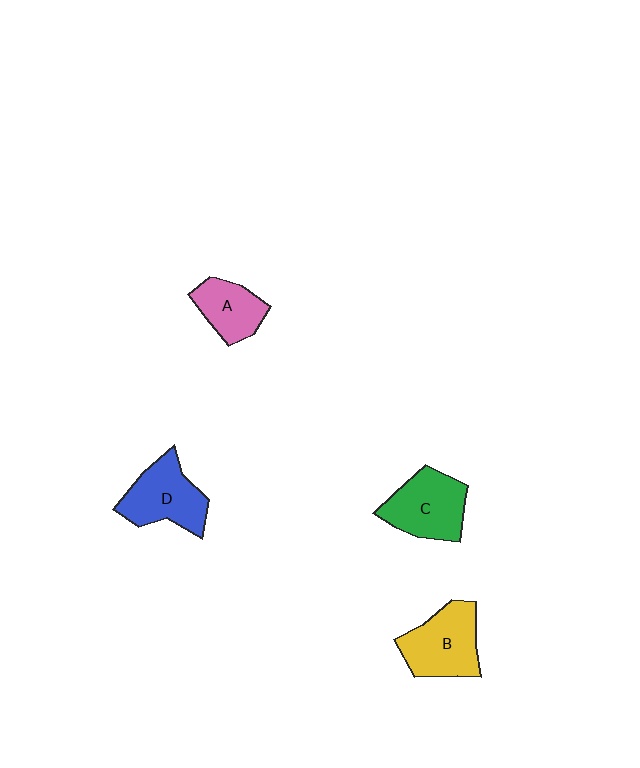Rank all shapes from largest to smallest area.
From largest to smallest: B (yellow), C (green), D (blue), A (pink).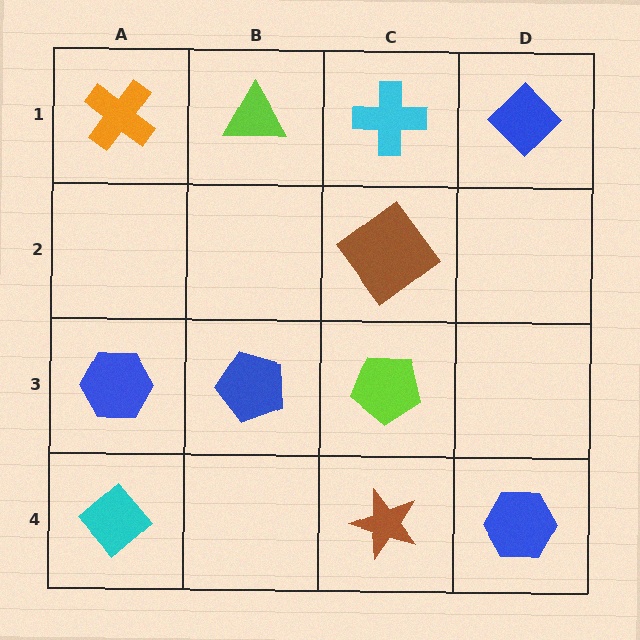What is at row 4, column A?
A cyan diamond.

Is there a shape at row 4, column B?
No, that cell is empty.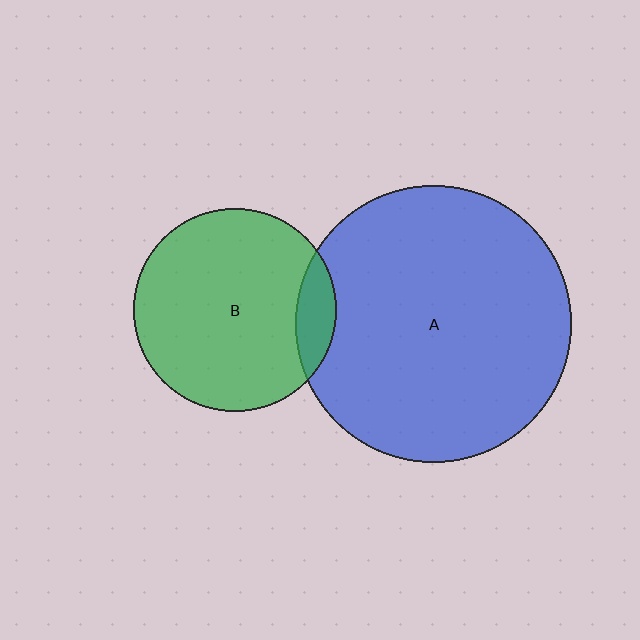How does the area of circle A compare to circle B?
Approximately 1.9 times.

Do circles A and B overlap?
Yes.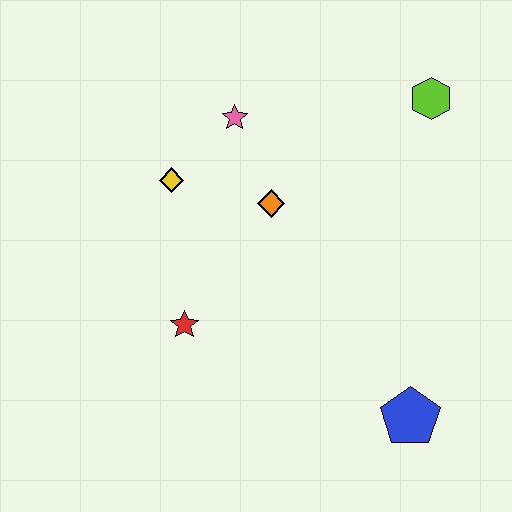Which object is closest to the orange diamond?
The pink star is closest to the orange diamond.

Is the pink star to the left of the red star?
No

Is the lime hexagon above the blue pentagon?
Yes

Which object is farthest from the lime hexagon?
The red star is farthest from the lime hexagon.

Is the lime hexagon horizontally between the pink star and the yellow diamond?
No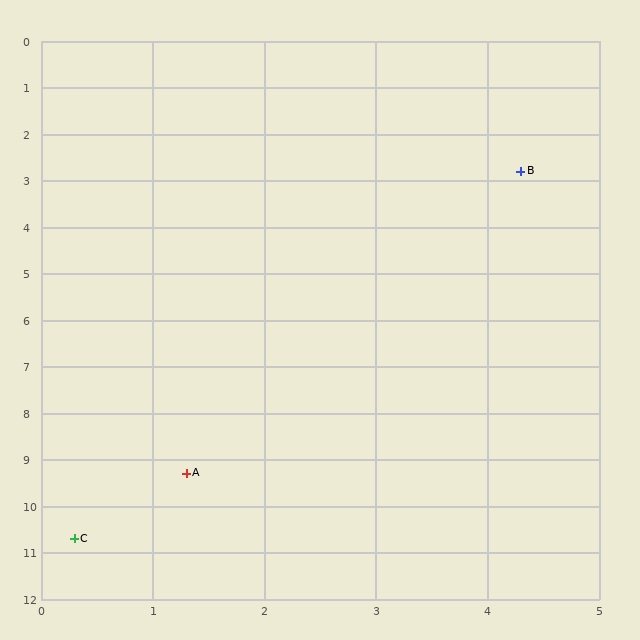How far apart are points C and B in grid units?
Points C and B are about 8.9 grid units apart.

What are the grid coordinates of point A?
Point A is at approximately (1.3, 9.3).